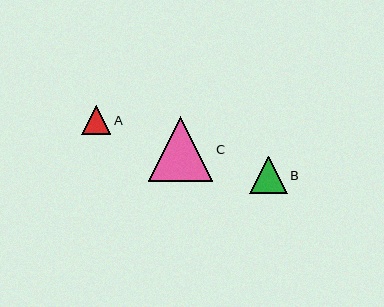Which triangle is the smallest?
Triangle A is the smallest with a size of approximately 30 pixels.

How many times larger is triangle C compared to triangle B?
Triangle C is approximately 1.7 times the size of triangle B.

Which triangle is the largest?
Triangle C is the largest with a size of approximately 64 pixels.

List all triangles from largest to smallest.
From largest to smallest: C, B, A.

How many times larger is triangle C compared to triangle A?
Triangle C is approximately 2.2 times the size of triangle A.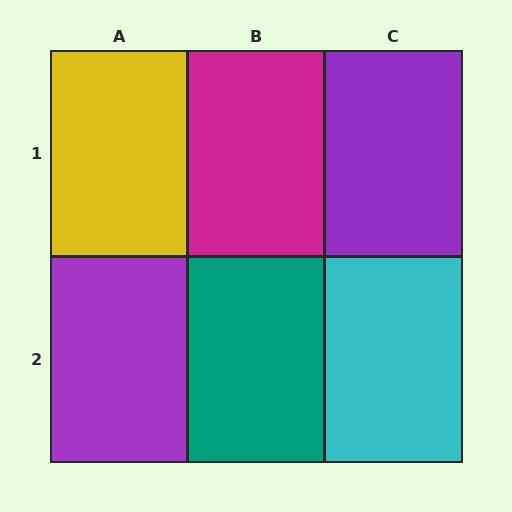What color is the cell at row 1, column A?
Yellow.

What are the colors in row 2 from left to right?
Purple, teal, cyan.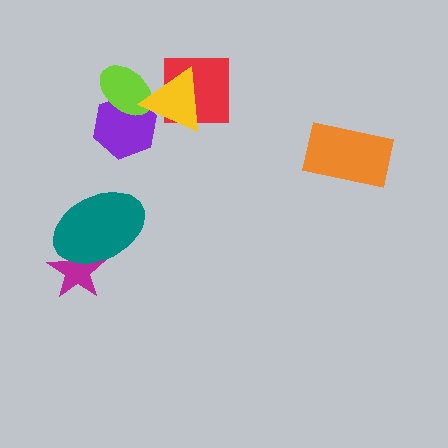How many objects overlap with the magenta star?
1 object overlaps with the magenta star.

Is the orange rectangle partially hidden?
No, no other shape covers it.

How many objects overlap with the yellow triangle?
3 objects overlap with the yellow triangle.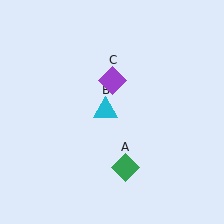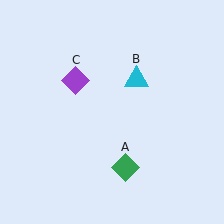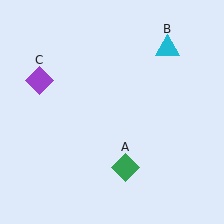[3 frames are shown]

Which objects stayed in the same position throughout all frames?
Green diamond (object A) remained stationary.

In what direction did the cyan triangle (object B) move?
The cyan triangle (object B) moved up and to the right.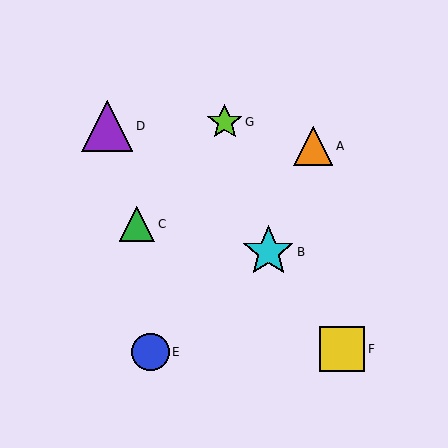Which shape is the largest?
The cyan star (labeled B) is the largest.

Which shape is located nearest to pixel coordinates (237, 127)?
The lime star (labeled G) at (225, 122) is nearest to that location.